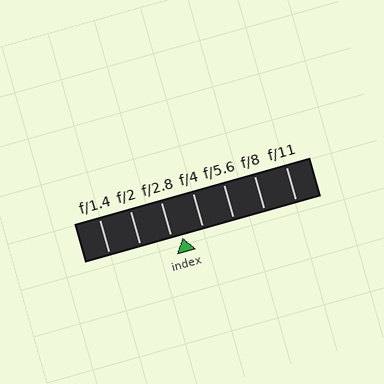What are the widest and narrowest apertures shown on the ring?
The widest aperture shown is f/1.4 and the narrowest is f/11.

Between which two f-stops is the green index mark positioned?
The index mark is between f/2.8 and f/4.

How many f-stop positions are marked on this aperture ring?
There are 7 f-stop positions marked.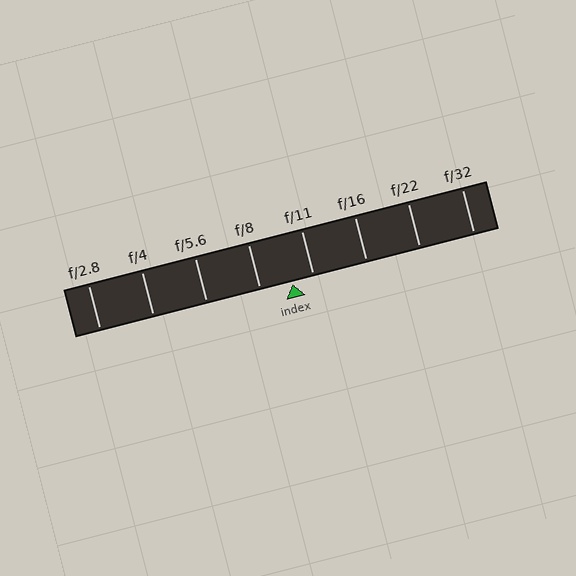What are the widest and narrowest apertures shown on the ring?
The widest aperture shown is f/2.8 and the narrowest is f/32.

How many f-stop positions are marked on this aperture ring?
There are 8 f-stop positions marked.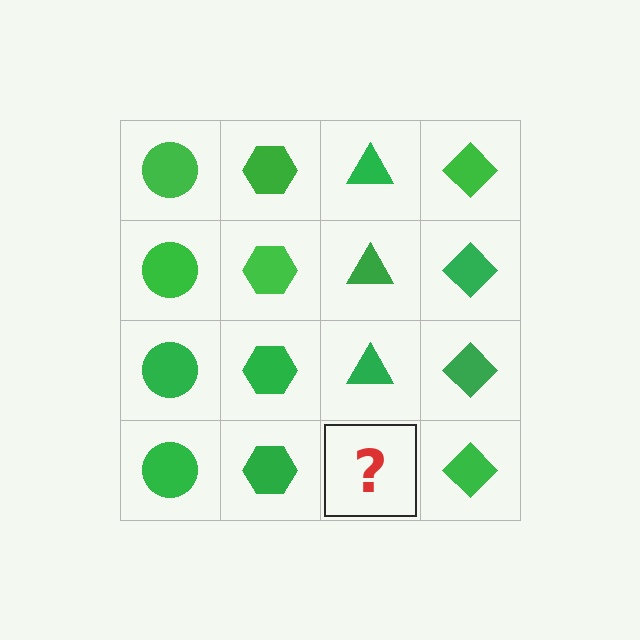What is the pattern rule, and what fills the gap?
The rule is that each column has a consistent shape. The gap should be filled with a green triangle.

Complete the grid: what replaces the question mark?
The question mark should be replaced with a green triangle.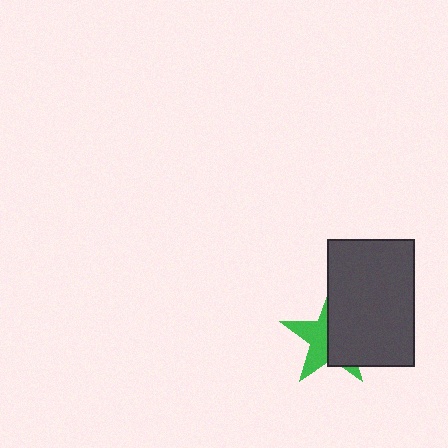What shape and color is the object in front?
The object in front is a dark gray rectangle.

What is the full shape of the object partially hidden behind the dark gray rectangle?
The partially hidden object is a green star.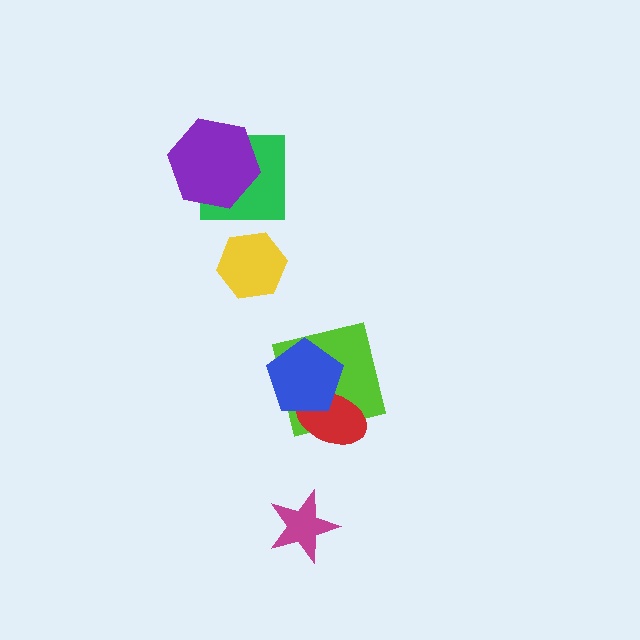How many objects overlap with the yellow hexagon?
0 objects overlap with the yellow hexagon.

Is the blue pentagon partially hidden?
No, no other shape covers it.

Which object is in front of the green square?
The purple hexagon is in front of the green square.